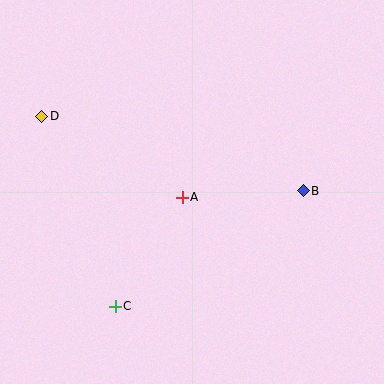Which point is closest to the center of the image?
Point A at (182, 197) is closest to the center.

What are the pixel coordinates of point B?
Point B is at (303, 191).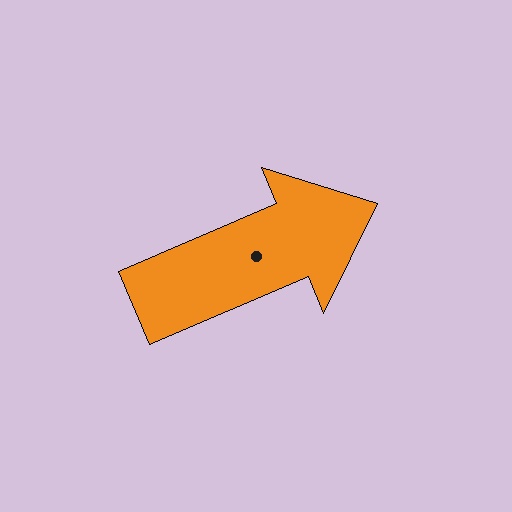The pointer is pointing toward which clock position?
Roughly 2 o'clock.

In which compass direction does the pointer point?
Northeast.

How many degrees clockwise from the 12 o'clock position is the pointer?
Approximately 67 degrees.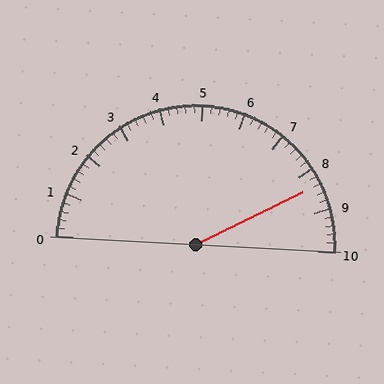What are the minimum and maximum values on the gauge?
The gauge ranges from 0 to 10.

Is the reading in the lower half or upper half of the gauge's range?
The reading is in the upper half of the range (0 to 10).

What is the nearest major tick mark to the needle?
The nearest major tick mark is 8.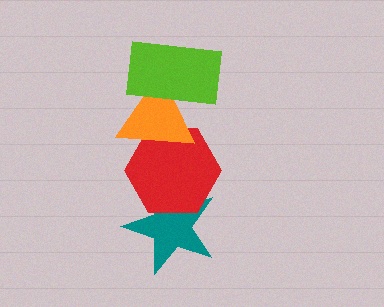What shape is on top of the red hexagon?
The orange triangle is on top of the red hexagon.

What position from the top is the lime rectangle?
The lime rectangle is 1st from the top.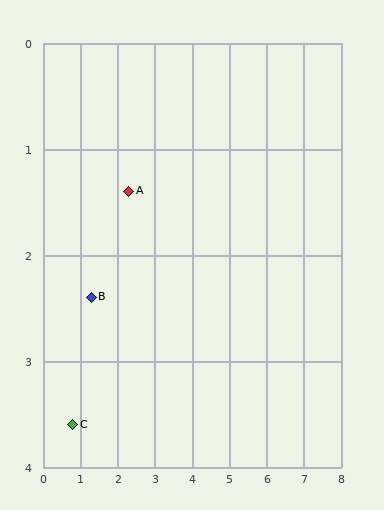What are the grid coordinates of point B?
Point B is at approximately (1.3, 2.4).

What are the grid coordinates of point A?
Point A is at approximately (2.3, 1.4).